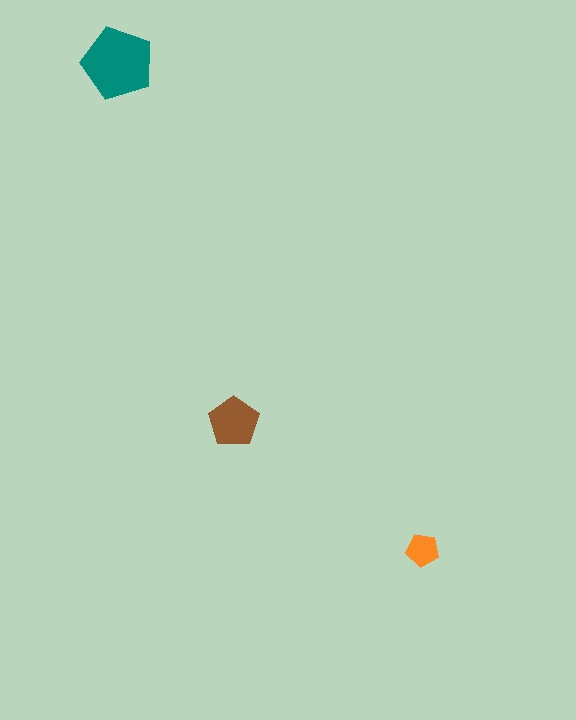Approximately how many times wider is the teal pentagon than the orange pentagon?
About 2 times wider.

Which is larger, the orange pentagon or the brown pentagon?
The brown one.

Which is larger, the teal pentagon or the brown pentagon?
The teal one.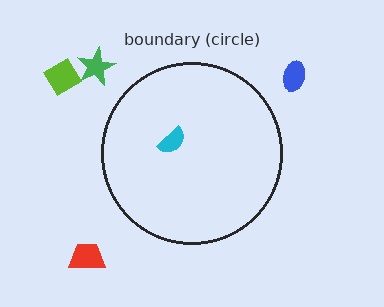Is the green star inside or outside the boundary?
Outside.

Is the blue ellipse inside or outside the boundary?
Outside.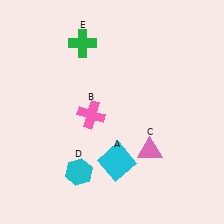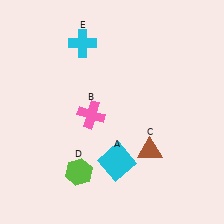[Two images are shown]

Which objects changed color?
C changed from pink to brown. D changed from cyan to lime. E changed from green to cyan.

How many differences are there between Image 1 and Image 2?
There are 3 differences between the two images.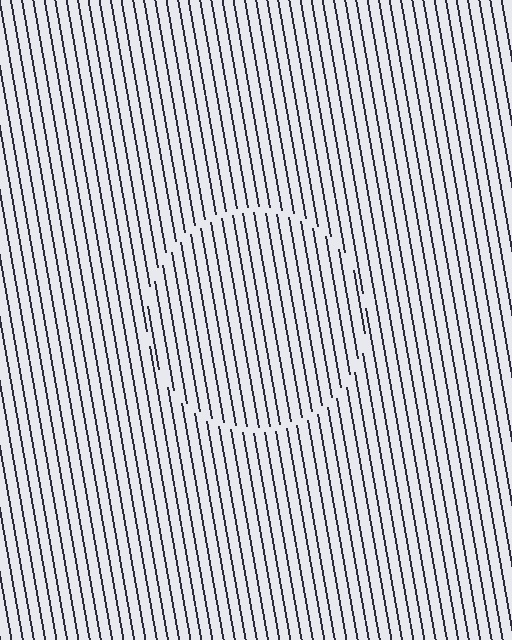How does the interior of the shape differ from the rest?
The interior of the shape contains the same grating, shifted by half a period — the contour is defined by the phase discontinuity where line-ends from the inner and outer gratings abut.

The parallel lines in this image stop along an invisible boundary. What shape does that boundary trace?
An illusory circle. The interior of the shape contains the same grating, shifted by half a period — the contour is defined by the phase discontinuity where line-ends from the inner and outer gratings abut.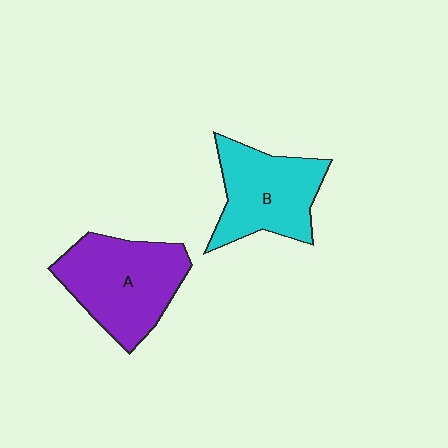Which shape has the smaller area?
Shape B (cyan).